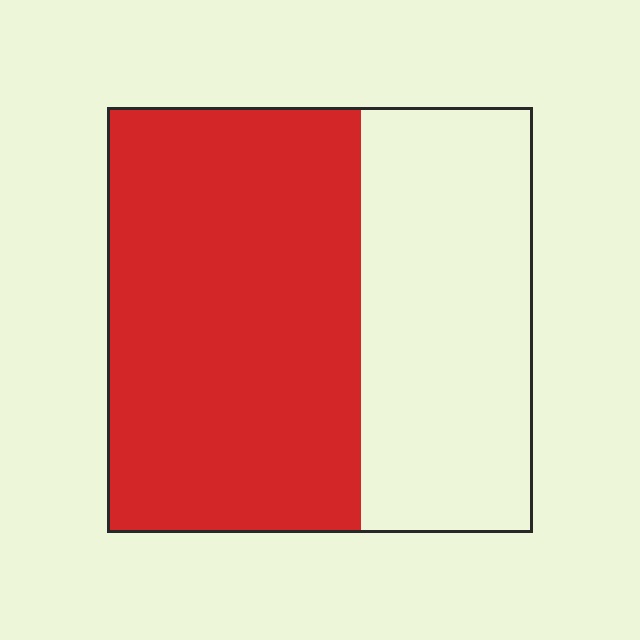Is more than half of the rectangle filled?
Yes.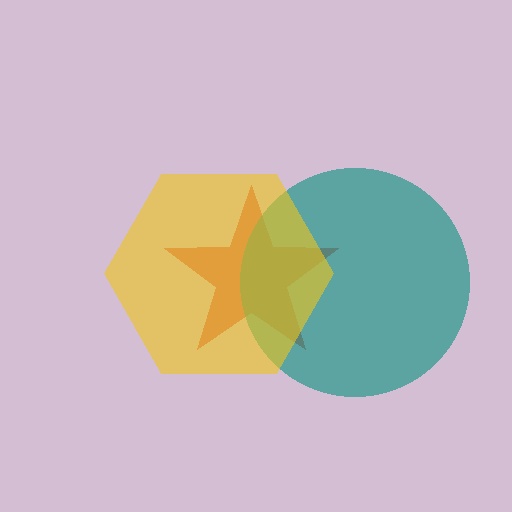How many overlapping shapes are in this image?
There are 3 overlapping shapes in the image.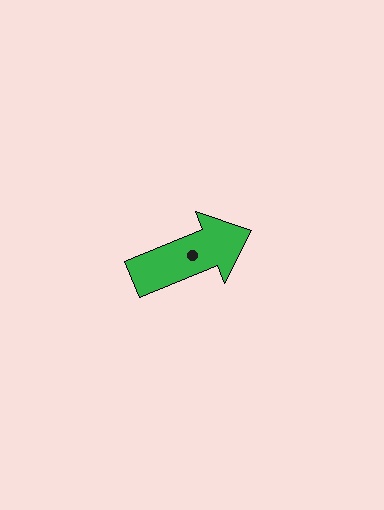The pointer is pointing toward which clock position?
Roughly 2 o'clock.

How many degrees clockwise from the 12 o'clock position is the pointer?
Approximately 68 degrees.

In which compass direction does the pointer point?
East.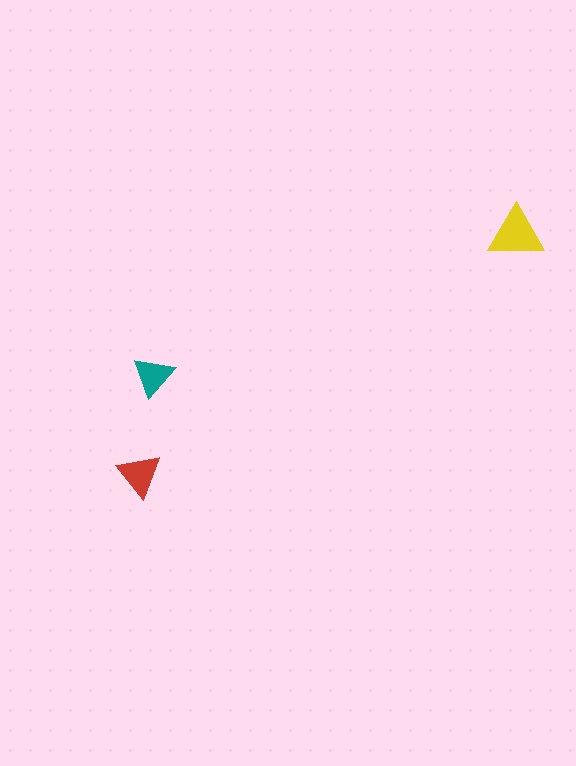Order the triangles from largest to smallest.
the yellow one, the red one, the teal one.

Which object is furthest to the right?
The yellow triangle is rightmost.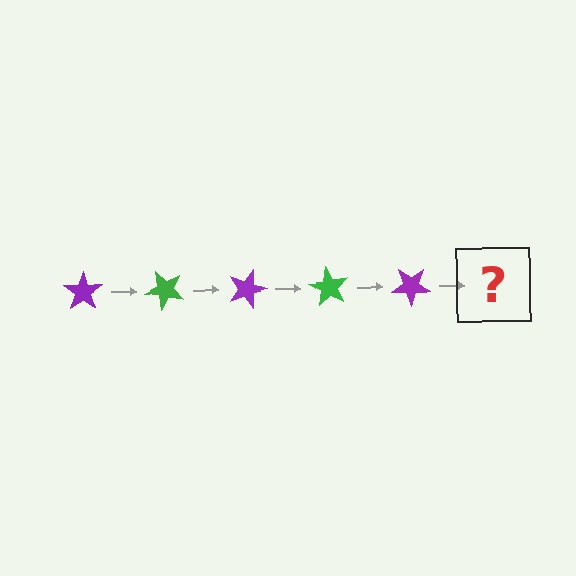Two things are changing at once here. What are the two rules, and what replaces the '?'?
The two rules are that it rotates 45 degrees each step and the color cycles through purple and green. The '?' should be a green star, rotated 225 degrees from the start.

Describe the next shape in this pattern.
It should be a green star, rotated 225 degrees from the start.